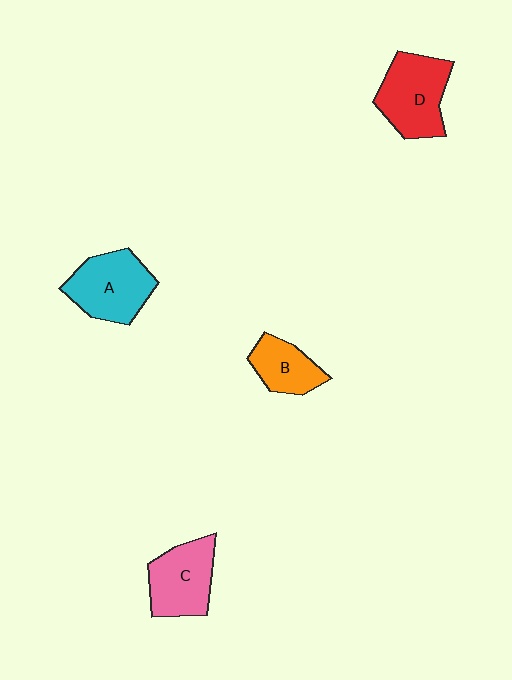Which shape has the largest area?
Shape D (red).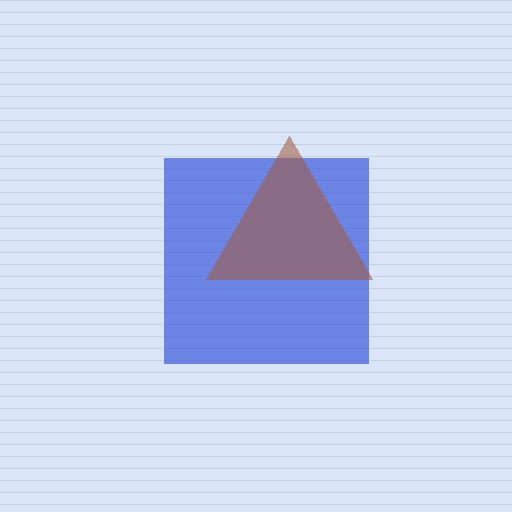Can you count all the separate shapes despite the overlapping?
Yes, there are 2 separate shapes.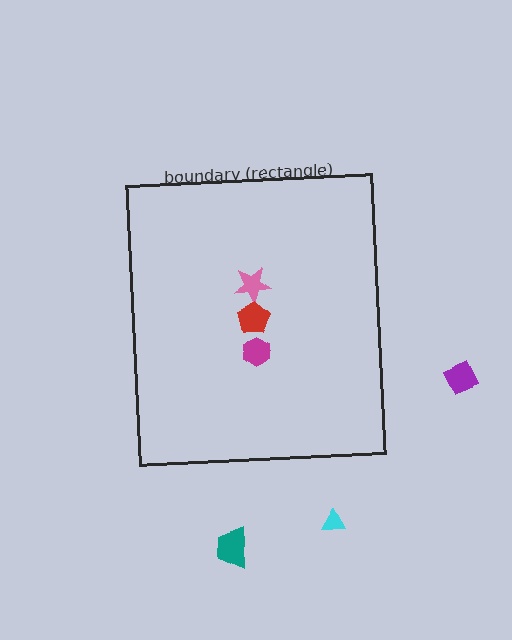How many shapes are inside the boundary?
3 inside, 3 outside.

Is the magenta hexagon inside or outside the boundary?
Inside.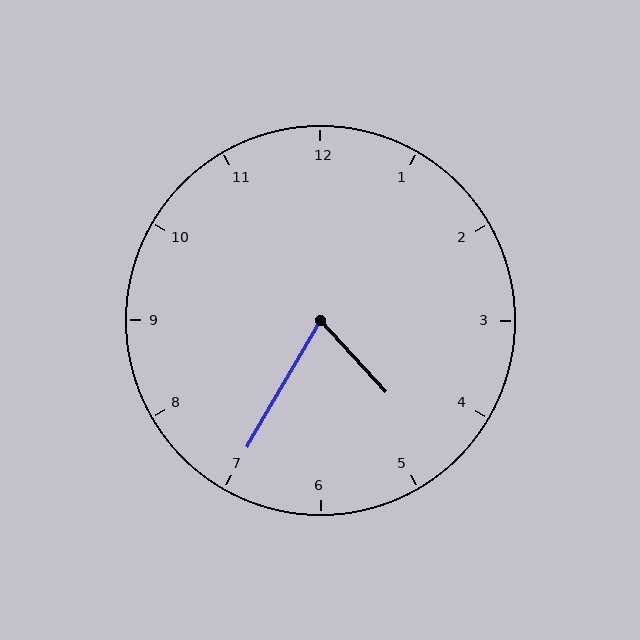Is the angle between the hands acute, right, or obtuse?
It is acute.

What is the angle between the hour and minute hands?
Approximately 72 degrees.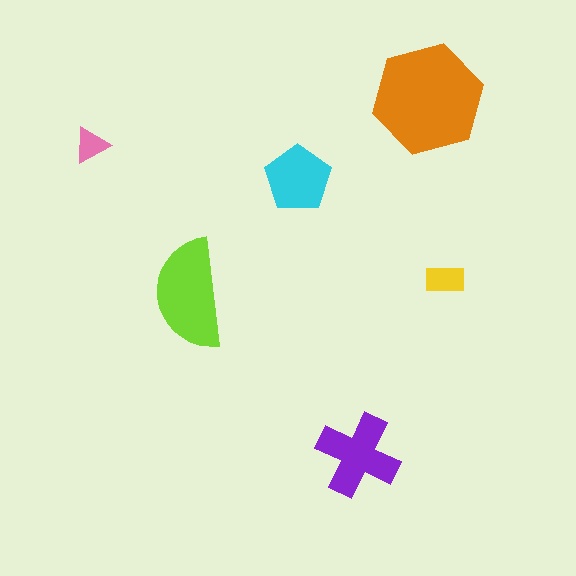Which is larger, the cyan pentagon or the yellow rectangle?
The cyan pentagon.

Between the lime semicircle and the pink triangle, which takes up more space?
The lime semicircle.